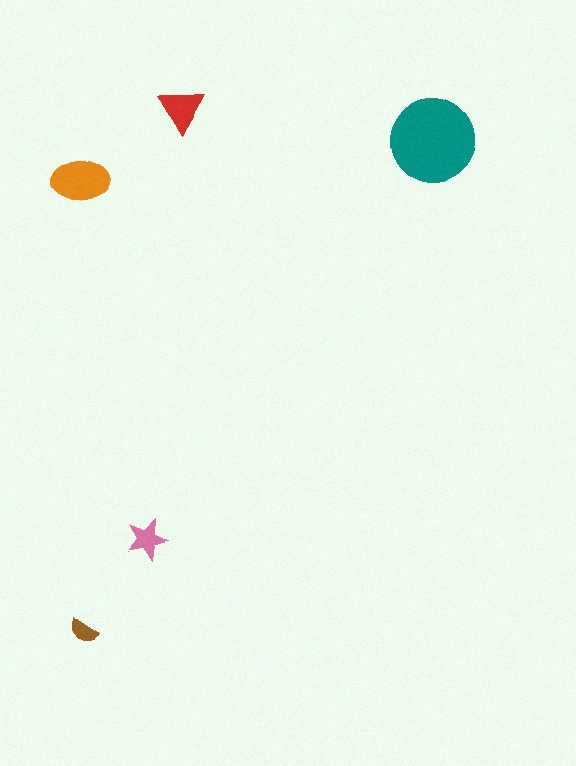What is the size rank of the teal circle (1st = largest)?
1st.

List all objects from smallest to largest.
The brown semicircle, the pink star, the red triangle, the orange ellipse, the teal circle.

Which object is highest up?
The red triangle is topmost.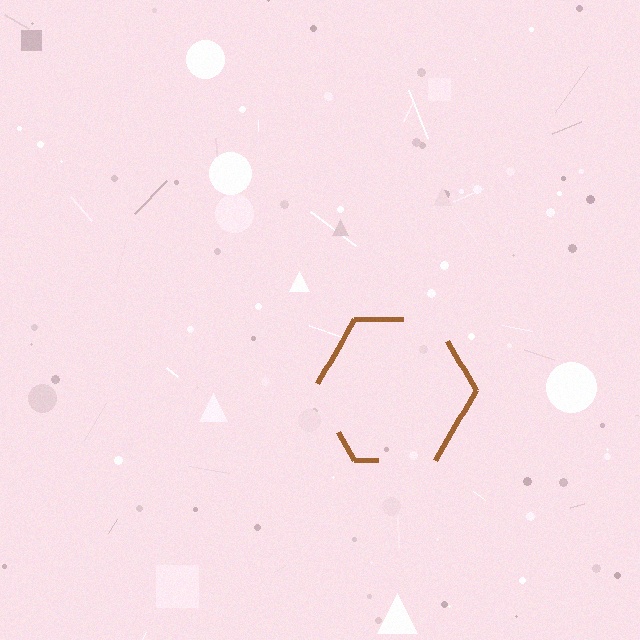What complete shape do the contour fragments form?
The contour fragments form a hexagon.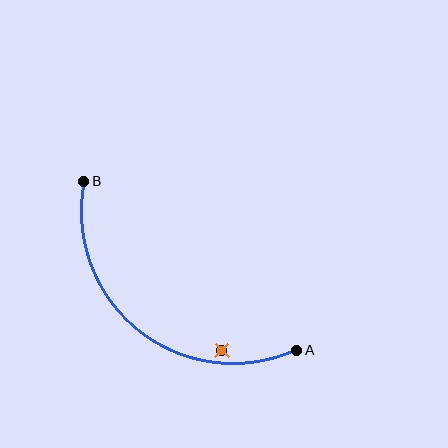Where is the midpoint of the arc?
The arc midpoint is the point on the curve farthest from the straight line joining A and B. It sits below and to the left of that line.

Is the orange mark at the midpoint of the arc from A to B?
No — the orange mark does not lie on the arc at all. It sits slightly inside the curve.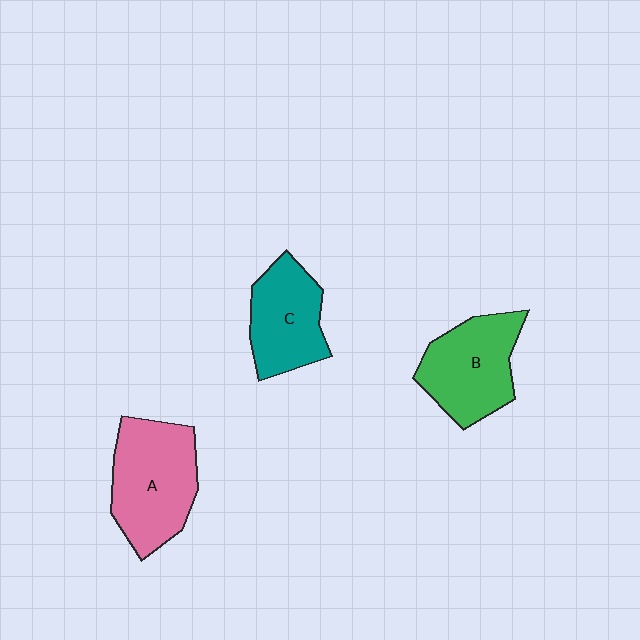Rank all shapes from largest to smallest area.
From largest to smallest: A (pink), B (green), C (teal).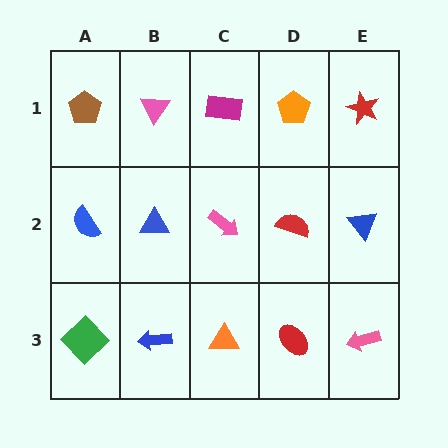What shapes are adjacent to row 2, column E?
A red star (row 1, column E), a pink arrow (row 3, column E), a red semicircle (row 2, column D).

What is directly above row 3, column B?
A blue triangle.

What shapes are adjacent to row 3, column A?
A blue semicircle (row 2, column A), a blue arrow (row 3, column B).